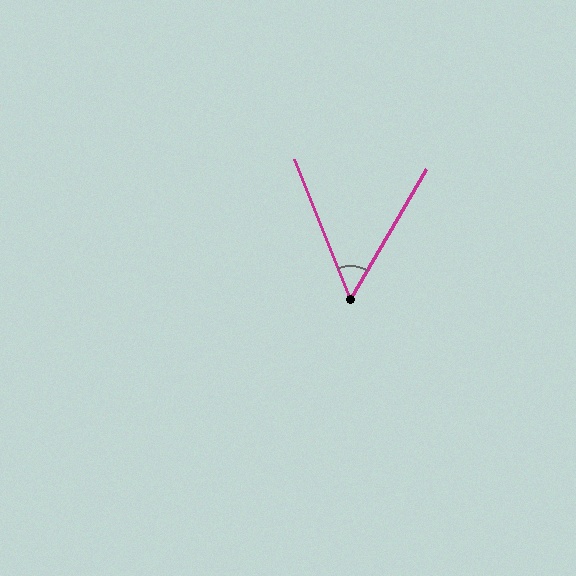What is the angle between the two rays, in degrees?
Approximately 52 degrees.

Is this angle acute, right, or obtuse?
It is acute.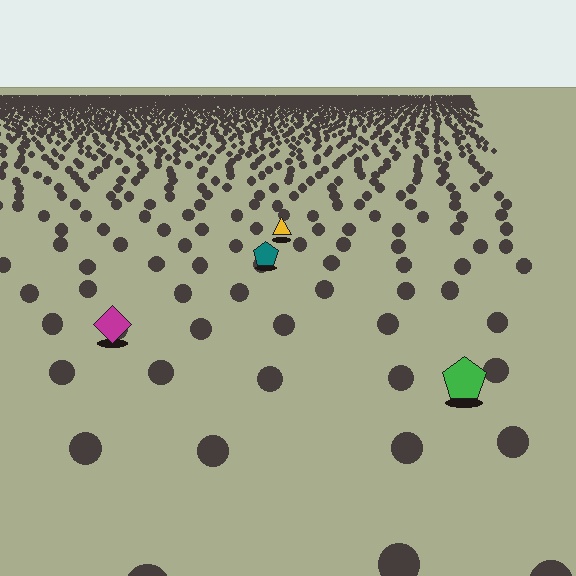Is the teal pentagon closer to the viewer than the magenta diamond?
No. The magenta diamond is closer — you can tell from the texture gradient: the ground texture is coarser near it.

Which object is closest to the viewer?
The green pentagon is closest. The texture marks near it are larger and more spread out.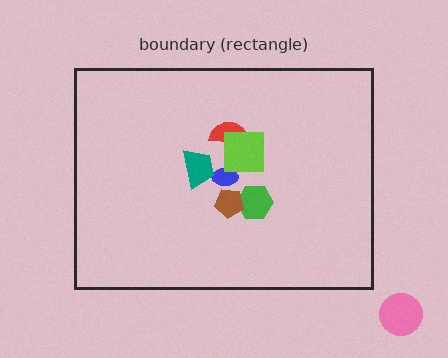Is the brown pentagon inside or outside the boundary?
Inside.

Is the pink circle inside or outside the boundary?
Outside.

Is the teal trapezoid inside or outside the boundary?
Inside.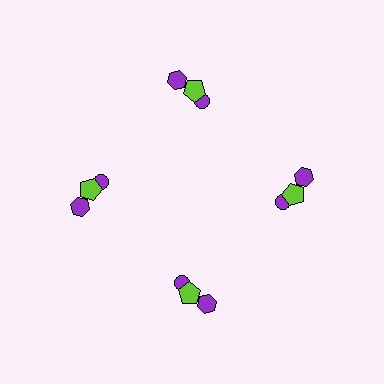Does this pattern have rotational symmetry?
Yes, this pattern has 4-fold rotational symmetry. It looks the same after rotating 90 degrees around the center.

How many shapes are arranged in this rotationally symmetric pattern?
There are 12 shapes, arranged in 4 groups of 3.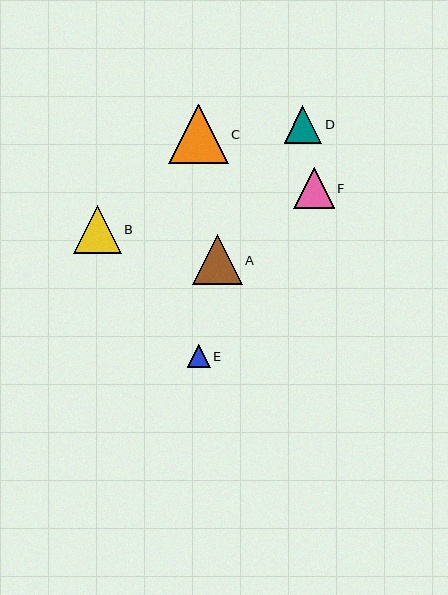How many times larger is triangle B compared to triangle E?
Triangle B is approximately 2.0 times the size of triangle E.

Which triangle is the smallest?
Triangle E is the smallest with a size of approximately 23 pixels.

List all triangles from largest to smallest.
From largest to smallest: C, A, B, F, D, E.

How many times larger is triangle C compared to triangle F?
Triangle C is approximately 1.5 times the size of triangle F.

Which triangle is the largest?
Triangle C is the largest with a size of approximately 59 pixels.